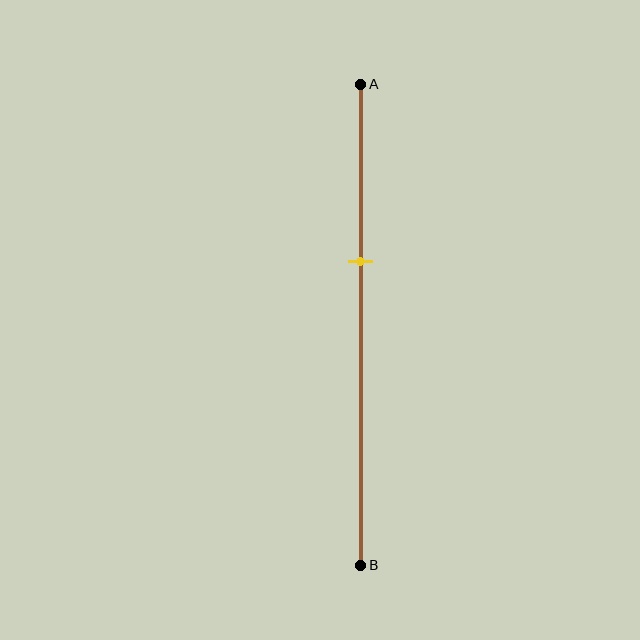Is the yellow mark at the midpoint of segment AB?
No, the mark is at about 35% from A, not at the 50% midpoint.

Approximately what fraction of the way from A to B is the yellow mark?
The yellow mark is approximately 35% of the way from A to B.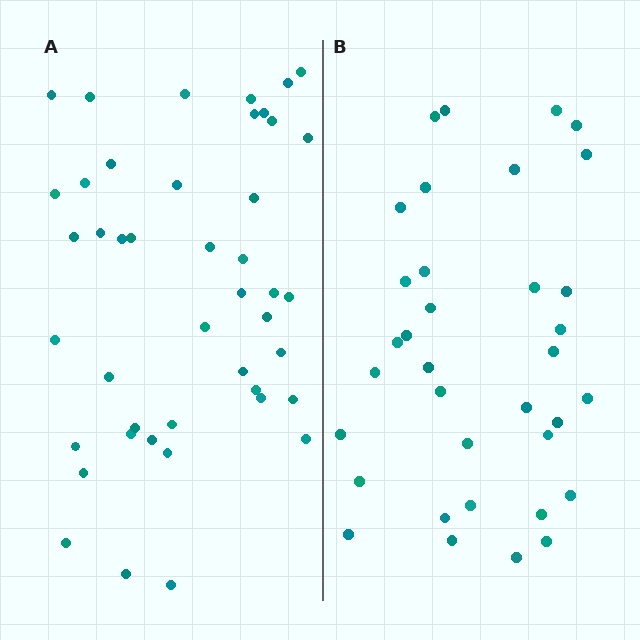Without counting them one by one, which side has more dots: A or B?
Region A (the left region) has more dots.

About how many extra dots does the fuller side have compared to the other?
Region A has roughly 8 or so more dots than region B.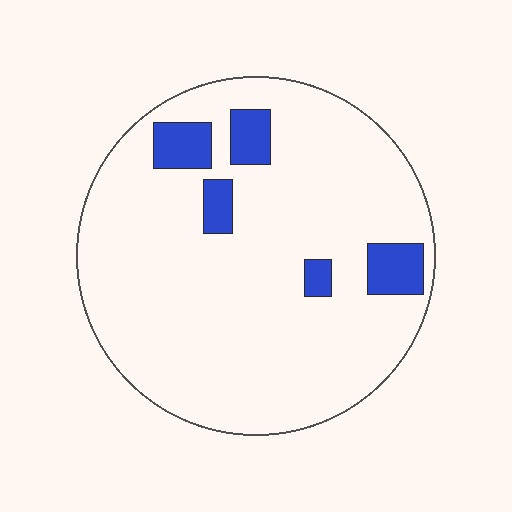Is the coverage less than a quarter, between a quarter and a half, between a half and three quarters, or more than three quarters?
Less than a quarter.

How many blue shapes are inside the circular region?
5.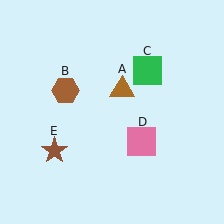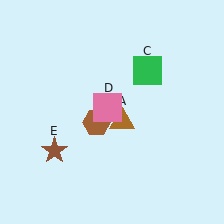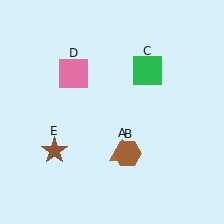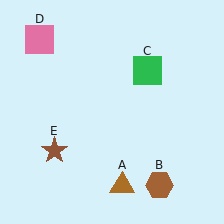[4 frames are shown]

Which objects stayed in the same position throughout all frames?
Green square (object C) and brown star (object E) remained stationary.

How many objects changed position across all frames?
3 objects changed position: brown triangle (object A), brown hexagon (object B), pink square (object D).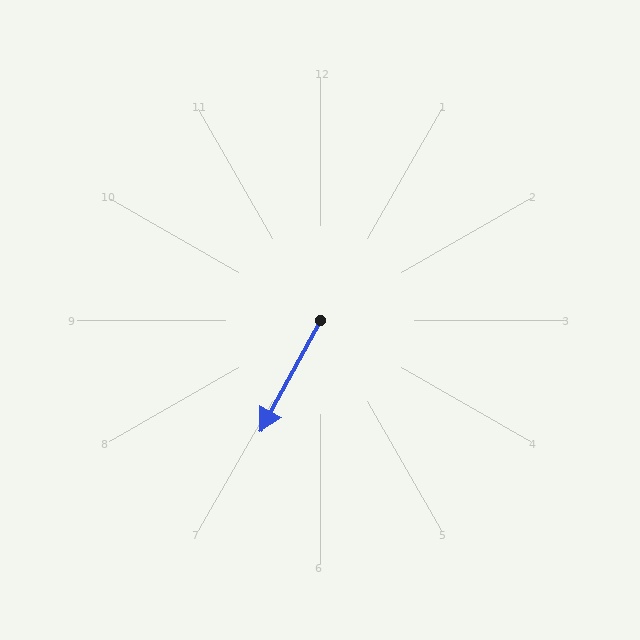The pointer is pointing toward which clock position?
Roughly 7 o'clock.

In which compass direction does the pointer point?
Southwest.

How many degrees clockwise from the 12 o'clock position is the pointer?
Approximately 209 degrees.